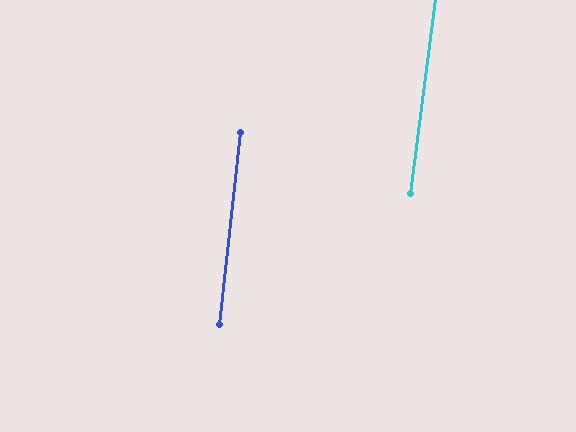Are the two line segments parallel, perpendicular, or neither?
Parallel — their directions differ by only 0.9°.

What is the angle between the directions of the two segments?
Approximately 1 degree.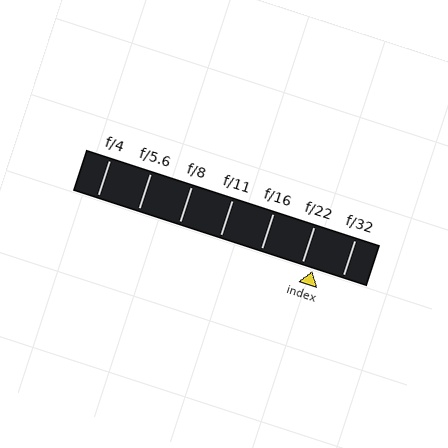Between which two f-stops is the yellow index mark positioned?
The index mark is between f/22 and f/32.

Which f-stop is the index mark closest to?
The index mark is closest to f/22.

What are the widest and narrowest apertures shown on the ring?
The widest aperture shown is f/4 and the narrowest is f/32.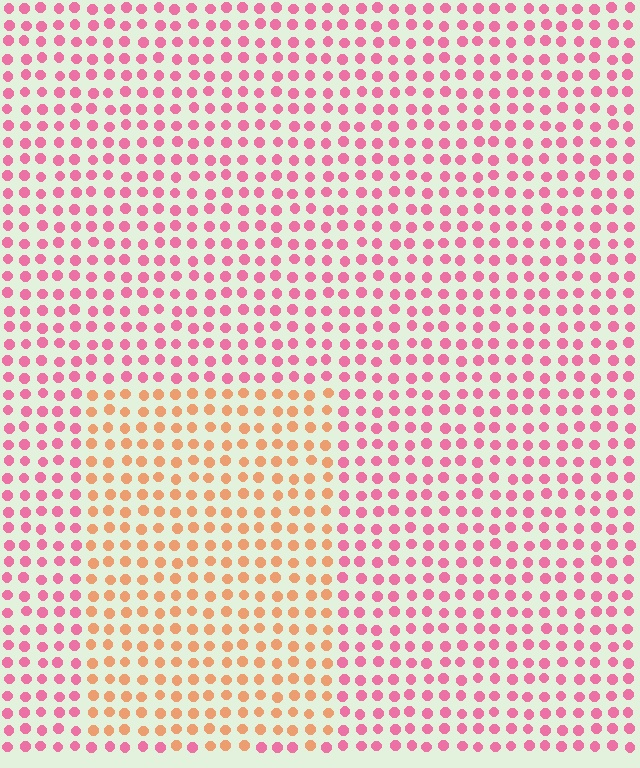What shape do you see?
I see a rectangle.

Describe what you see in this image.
The image is filled with small pink elements in a uniform arrangement. A rectangle-shaped region is visible where the elements are tinted to a slightly different hue, forming a subtle color boundary.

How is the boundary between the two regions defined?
The boundary is defined purely by a slight shift in hue (about 47 degrees). Spacing, size, and orientation are identical on both sides.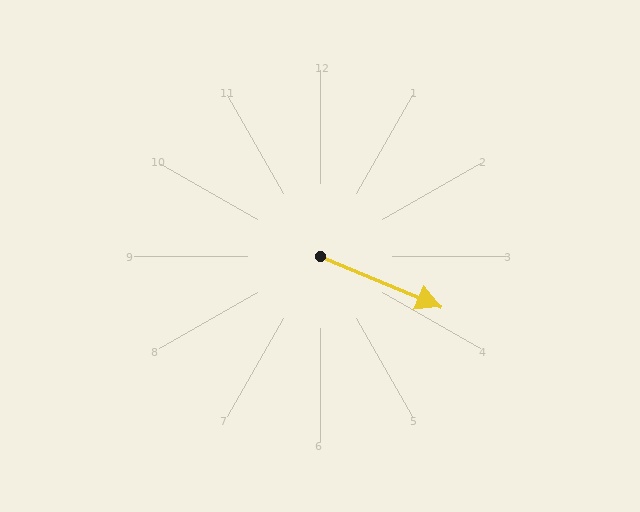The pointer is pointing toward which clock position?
Roughly 4 o'clock.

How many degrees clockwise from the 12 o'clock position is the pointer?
Approximately 113 degrees.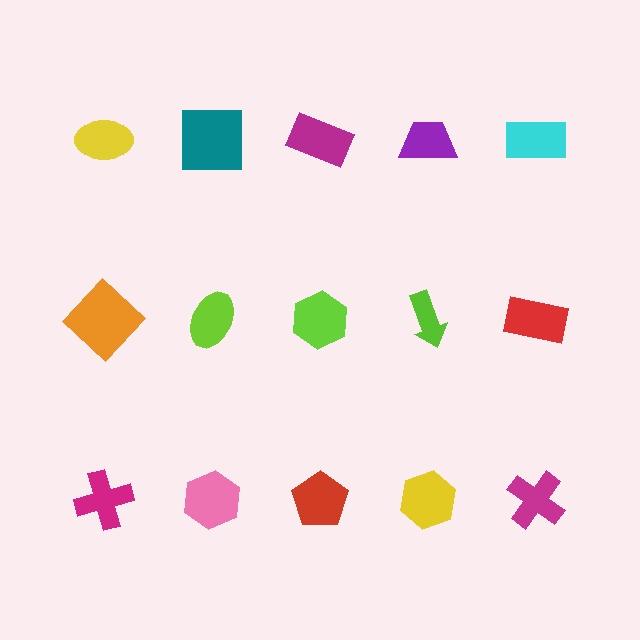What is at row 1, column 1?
A yellow ellipse.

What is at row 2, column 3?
A lime hexagon.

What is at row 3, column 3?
A red pentagon.